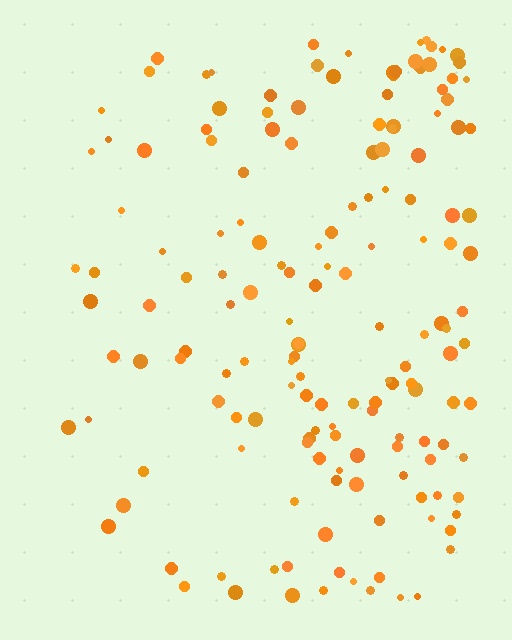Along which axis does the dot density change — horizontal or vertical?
Horizontal.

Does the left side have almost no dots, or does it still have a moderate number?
Still a moderate number, just noticeably fewer than the right.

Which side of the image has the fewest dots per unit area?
The left.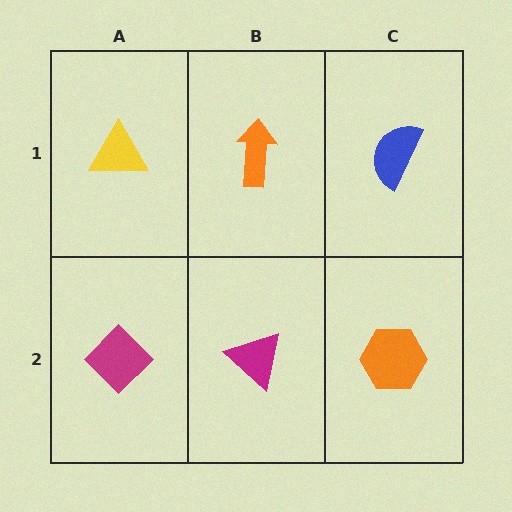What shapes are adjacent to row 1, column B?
A magenta triangle (row 2, column B), a yellow triangle (row 1, column A), a blue semicircle (row 1, column C).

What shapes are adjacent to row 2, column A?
A yellow triangle (row 1, column A), a magenta triangle (row 2, column B).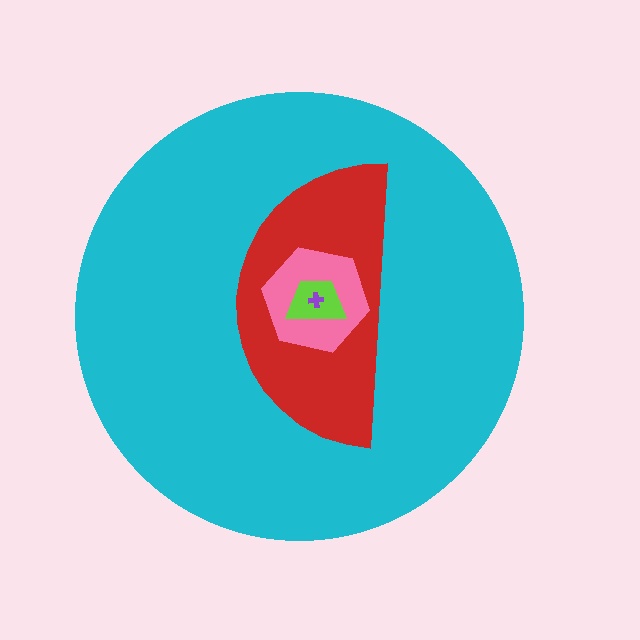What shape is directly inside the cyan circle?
The red semicircle.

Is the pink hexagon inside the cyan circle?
Yes.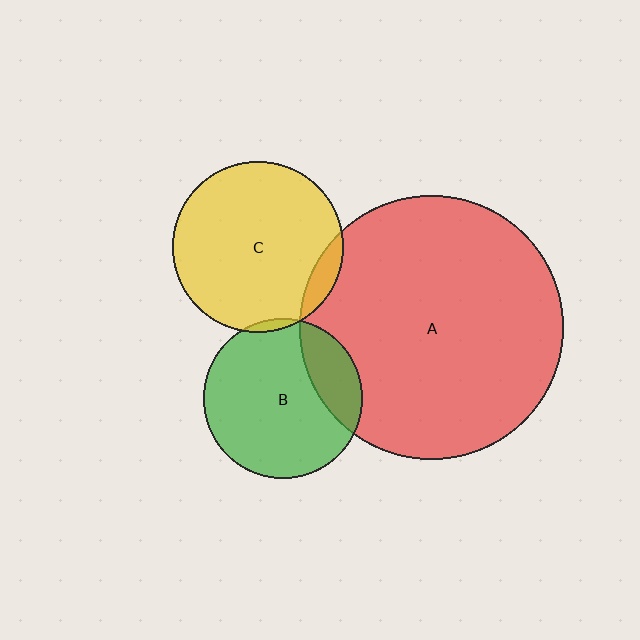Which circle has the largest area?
Circle A (red).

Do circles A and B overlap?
Yes.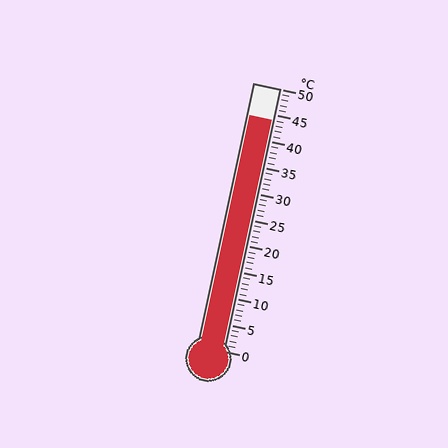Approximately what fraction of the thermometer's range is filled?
The thermometer is filled to approximately 90% of its range.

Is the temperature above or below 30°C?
The temperature is above 30°C.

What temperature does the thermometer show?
The thermometer shows approximately 44°C.